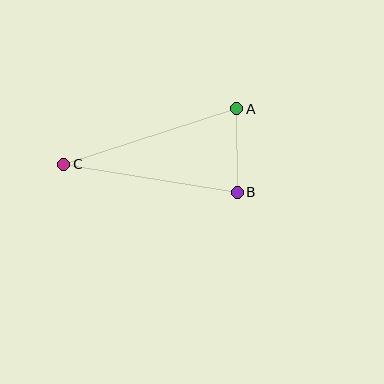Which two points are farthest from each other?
Points A and C are farthest from each other.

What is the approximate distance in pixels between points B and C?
The distance between B and C is approximately 175 pixels.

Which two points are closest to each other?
Points A and B are closest to each other.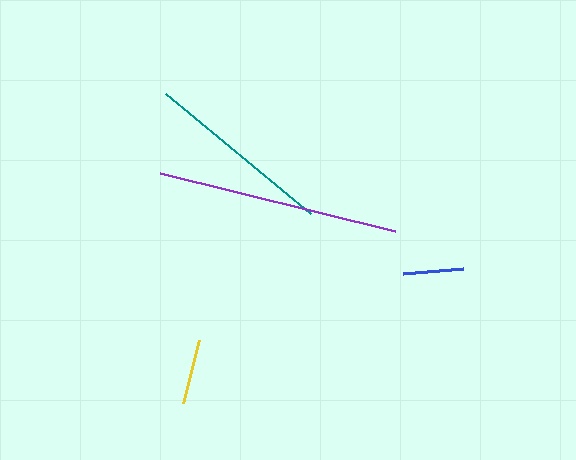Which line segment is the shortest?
The blue line is the shortest at approximately 61 pixels.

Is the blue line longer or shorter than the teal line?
The teal line is longer than the blue line.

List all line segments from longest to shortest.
From longest to shortest: purple, teal, yellow, blue.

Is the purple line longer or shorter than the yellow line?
The purple line is longer than the yellow line.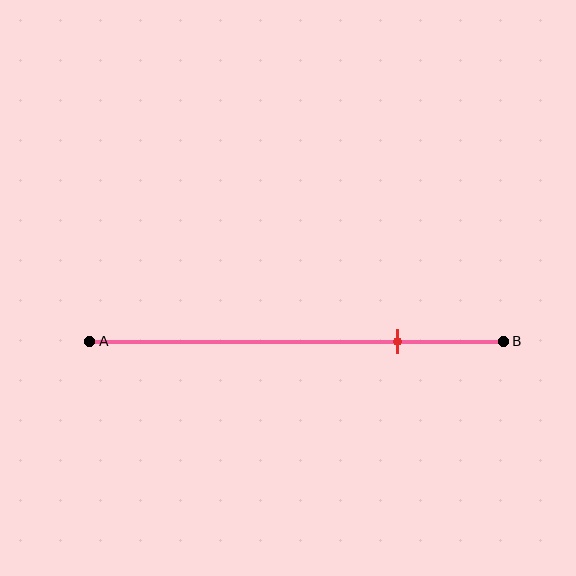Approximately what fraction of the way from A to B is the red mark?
The red mark is approximately 75% of the way from A to B.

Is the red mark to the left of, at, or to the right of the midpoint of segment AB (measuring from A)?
The red mark is to the right of the midpoint of segment AB.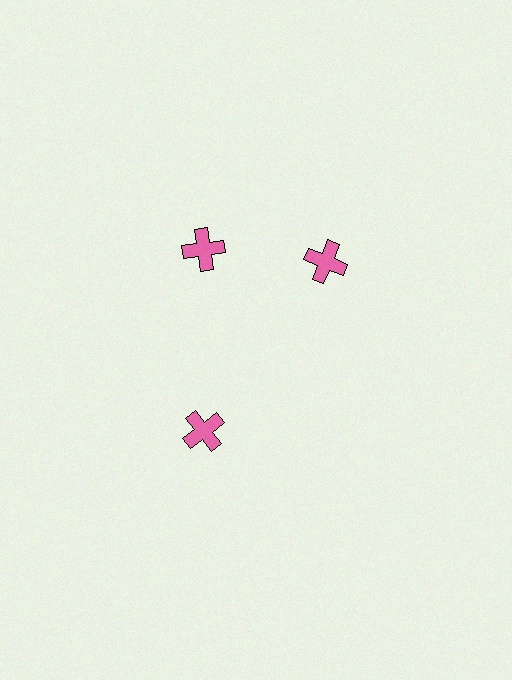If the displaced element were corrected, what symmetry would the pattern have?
It would have 3-fold rotational symmetry — the pattern would map onto itself every 120 degrees.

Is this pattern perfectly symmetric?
No. The 3 pink crosses are arranged in a ring, but one element near the 3 o'clock position is rotated out of alignment along the ring, breaking the 3-fold rotational symmetry.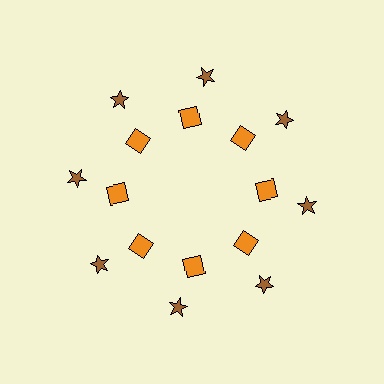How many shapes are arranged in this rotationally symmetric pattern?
There are 16 shapes, arranged in 8 groups of 2.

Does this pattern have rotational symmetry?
Yes, this pattern has 8-fold rotational symmetry. It looks the same after rotating 45 degrees around the center.